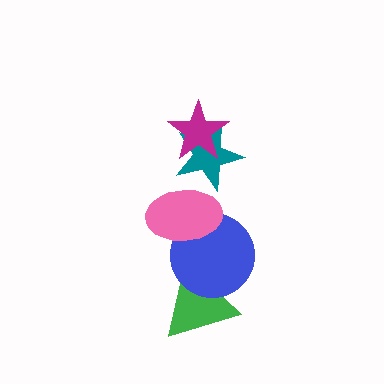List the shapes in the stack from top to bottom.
From top to bottom: the magenta star, the teal star, the pink ellipse, the blue circle, the green triangle.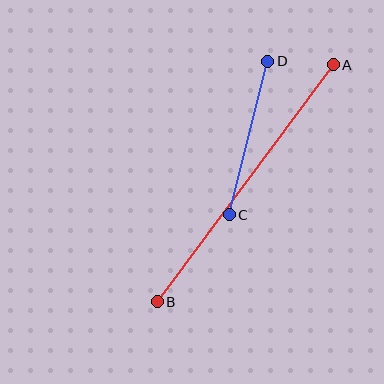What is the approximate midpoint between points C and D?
The midpoint is at approximately (249, 138) pixels.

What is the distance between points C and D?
The distance is approximately 158 pixels.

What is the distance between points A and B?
The distance is approximately 295 pixels.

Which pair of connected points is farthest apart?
Points A and B are farthest apart.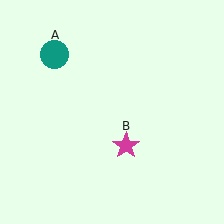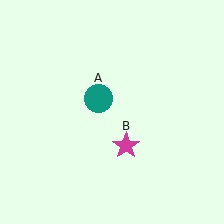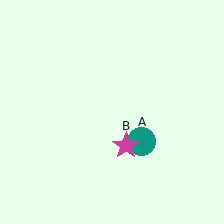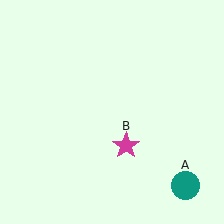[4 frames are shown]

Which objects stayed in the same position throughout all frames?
Magenta star (object B) remained stationary.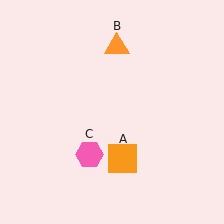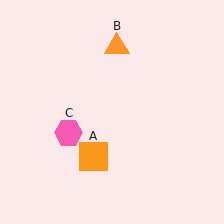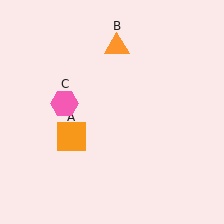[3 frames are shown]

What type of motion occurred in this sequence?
The orange square (object A), pink hexagon (object C) rotated clockwise around the center of the scene.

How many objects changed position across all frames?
2 objects changed position: orange square (object A), pink hexagon (object C).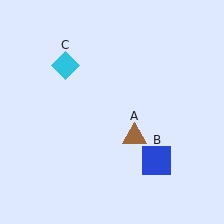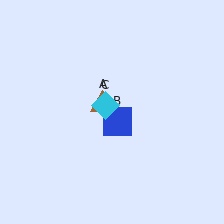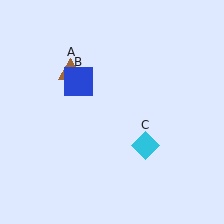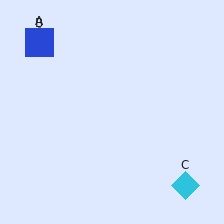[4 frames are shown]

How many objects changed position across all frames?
3 objects changed position: brown triangle (object A), blue square (object B), cyan diamond (object C).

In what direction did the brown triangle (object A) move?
The brown triangle (object A) moved up and to the left.